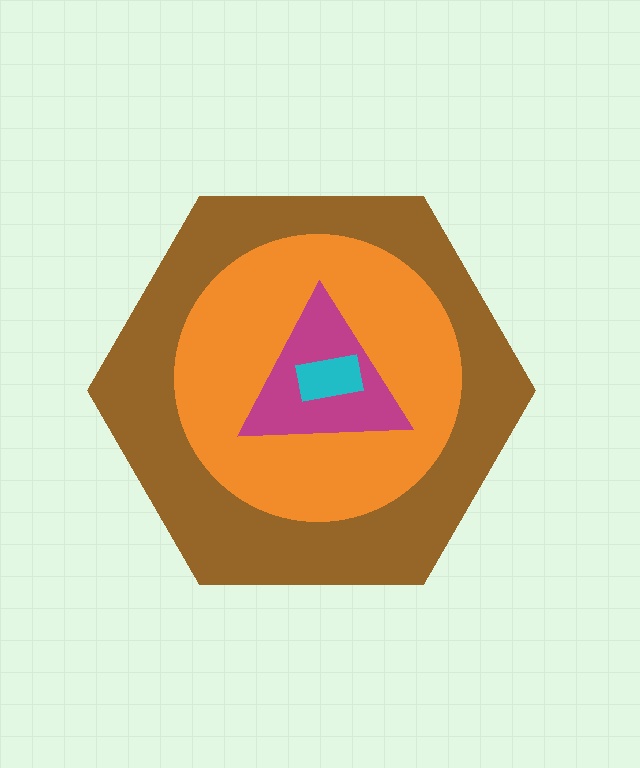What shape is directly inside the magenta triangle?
The cyan rectangle.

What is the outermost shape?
The brown hexagon.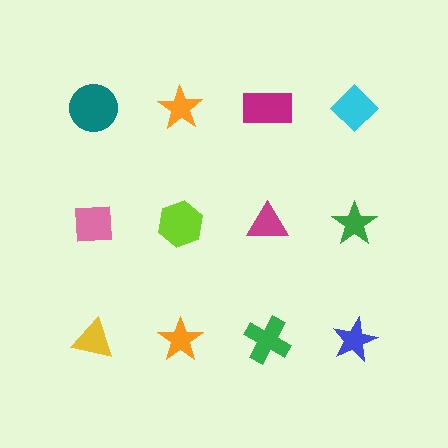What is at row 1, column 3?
A magenta rectangle.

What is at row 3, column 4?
A blue star.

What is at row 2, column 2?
A lime hexagon.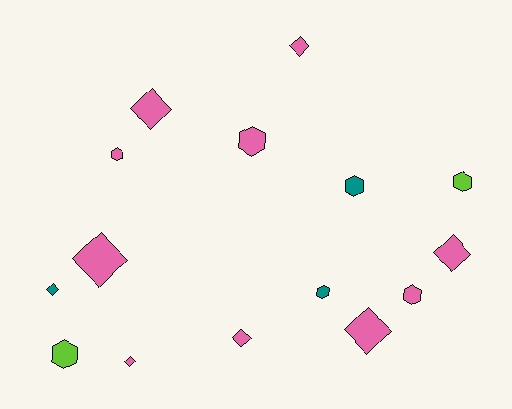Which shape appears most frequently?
Diamond, with 8 objects.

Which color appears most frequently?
Pink, with 10 objects.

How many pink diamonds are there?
There are 7 pink diamonds.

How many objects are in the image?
There are 15 objects.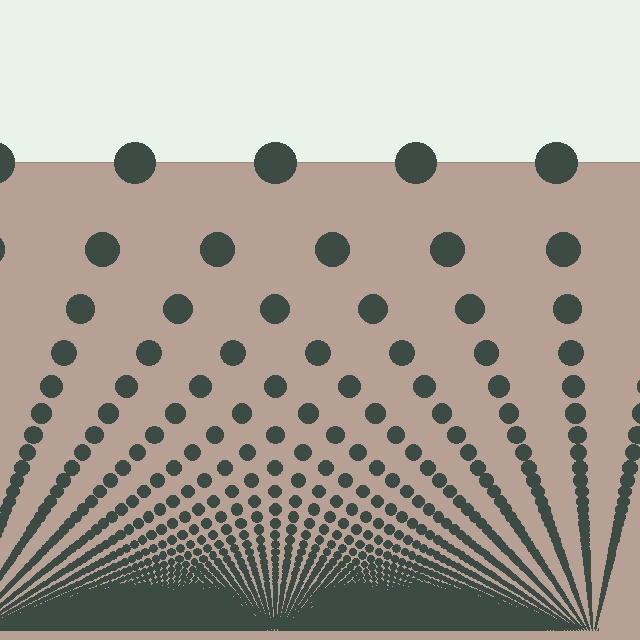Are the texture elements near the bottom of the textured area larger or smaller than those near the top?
Smaller. The gradient is inverted — elements near the bottom are smaller and denser.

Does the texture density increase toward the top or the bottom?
Density increases toward the bottom.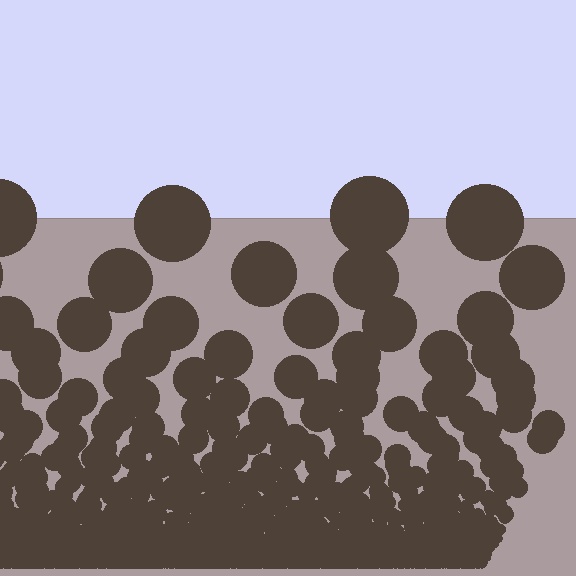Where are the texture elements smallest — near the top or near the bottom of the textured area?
Near the bottom.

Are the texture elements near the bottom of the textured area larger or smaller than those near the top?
Smaller. The gradient is inverted — elements near the bottom are smaller and denser.